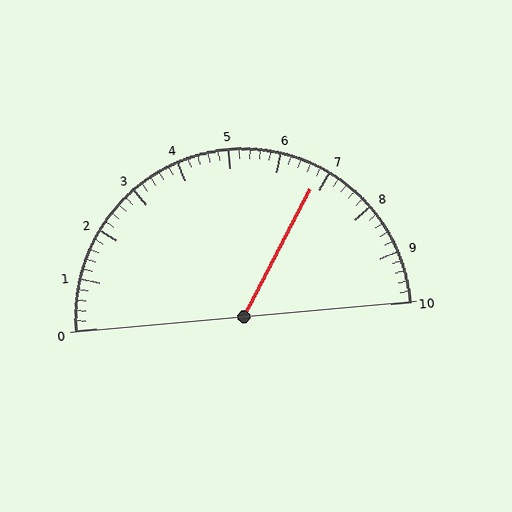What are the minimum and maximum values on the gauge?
The gauge ranges from 0 to 10.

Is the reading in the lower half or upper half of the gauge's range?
The reading is in the upper half of the range (0 to 10).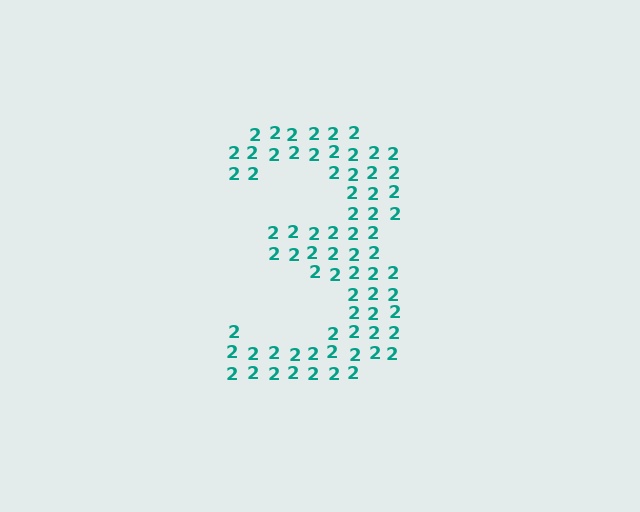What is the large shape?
The large shape is the digit 3.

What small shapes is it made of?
It is made of small digit 2's.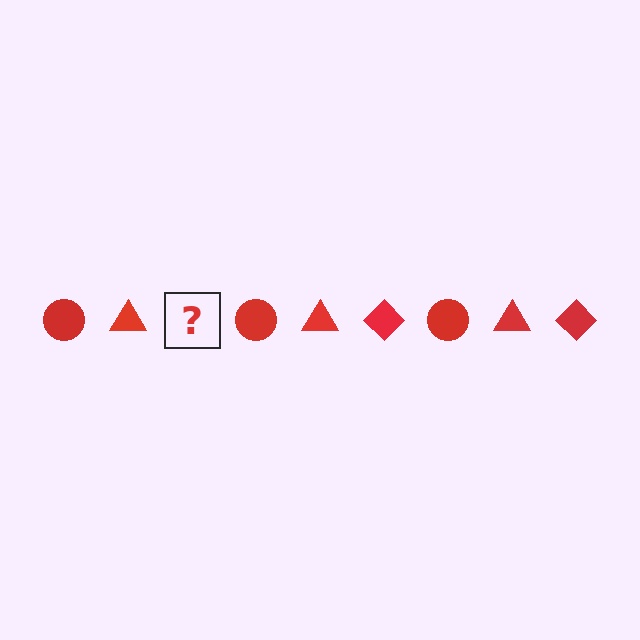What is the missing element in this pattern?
The missing element is a red diamond.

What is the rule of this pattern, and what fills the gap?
The rule is that the pattern cycles through circle, triangle, diamond shapes in red. The gap should be filled with a red diamond.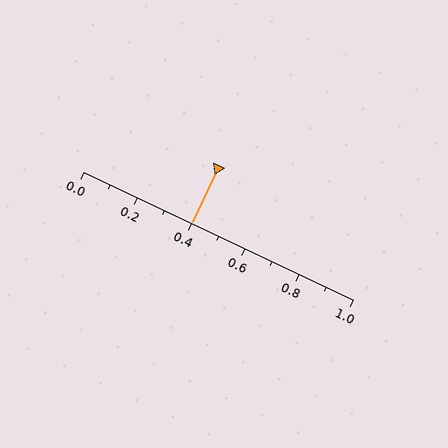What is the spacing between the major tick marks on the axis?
The major ticks are spaced 0.2 apart.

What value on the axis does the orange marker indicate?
The marker indicates approximately 0.4.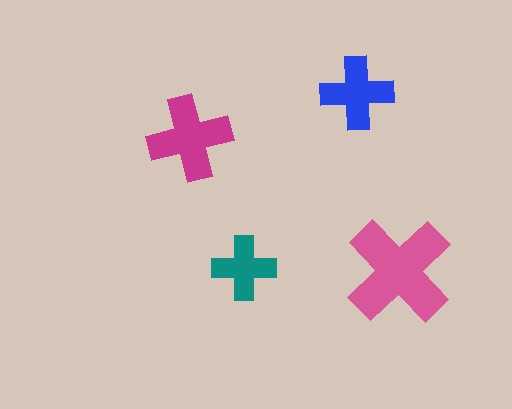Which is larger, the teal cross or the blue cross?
The blue one.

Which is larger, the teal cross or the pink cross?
The pink one.